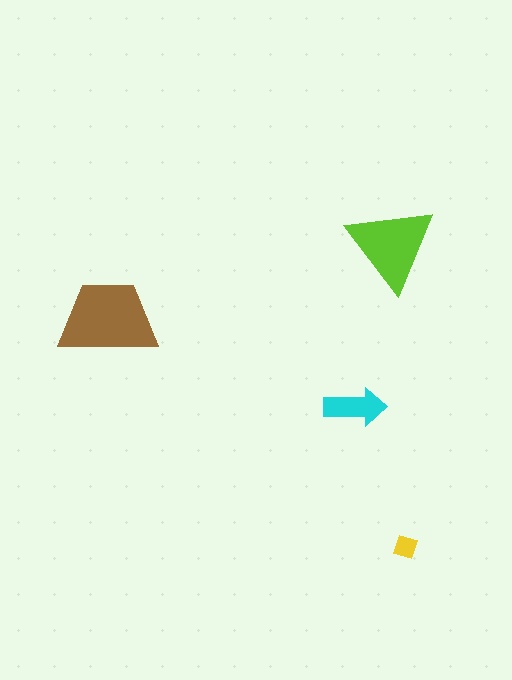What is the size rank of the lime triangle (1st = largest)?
2nd.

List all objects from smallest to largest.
The yellow diamond, the cyan arrow, the lime triangle, the brown trapezoid.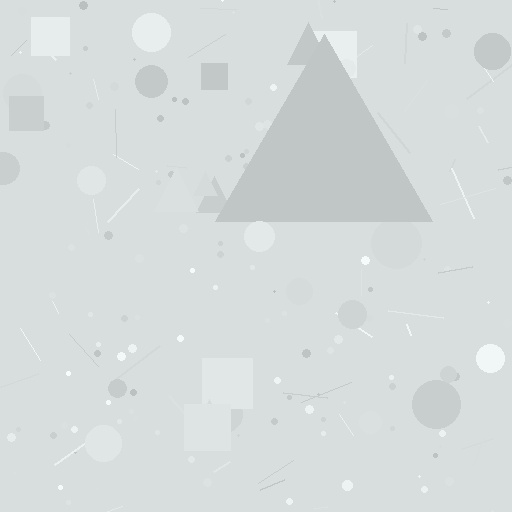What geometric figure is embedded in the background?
A triangle is embedded in the background.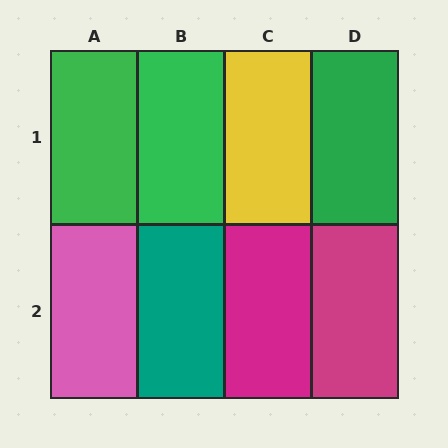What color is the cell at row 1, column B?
Green.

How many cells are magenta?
2 cells are magenta.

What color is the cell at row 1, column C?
Yellow.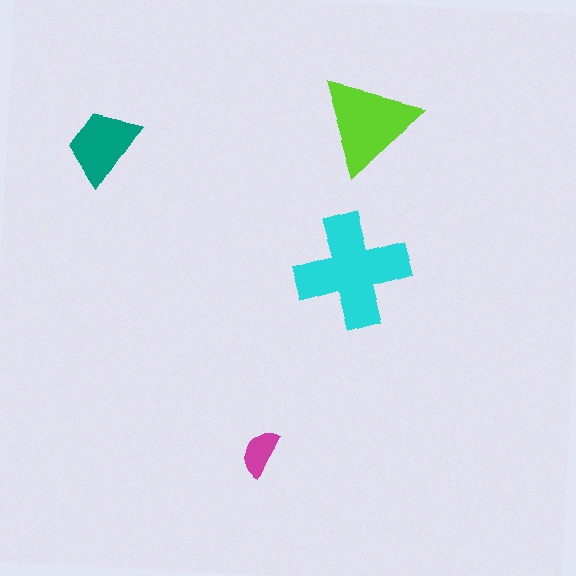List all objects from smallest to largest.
The magenta semicircle, the teal trapezoid, the lime triangle, the cyan cross.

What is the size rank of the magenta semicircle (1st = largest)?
4th.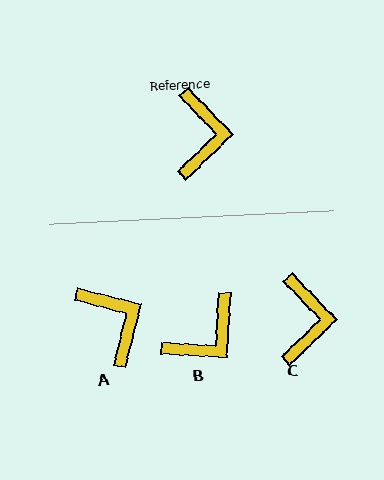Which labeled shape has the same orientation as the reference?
C.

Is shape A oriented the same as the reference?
No, it is off by about 32 degrees.